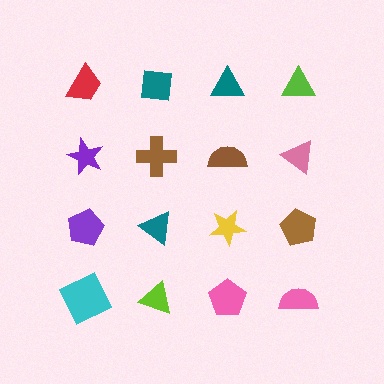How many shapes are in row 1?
4 shapes.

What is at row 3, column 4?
A brown pentagon.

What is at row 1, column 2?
A teal square.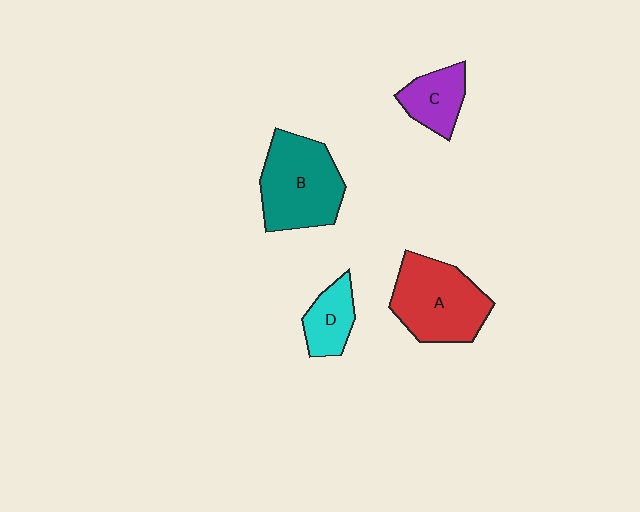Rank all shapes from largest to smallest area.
From largest to smallest: B (teal), A (red), C (purple), D (cyan).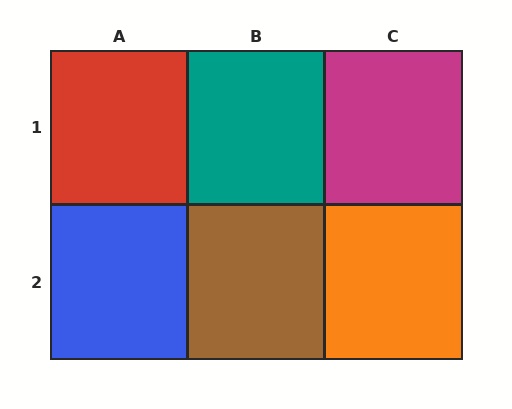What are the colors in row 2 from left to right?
Blue, brown, orange.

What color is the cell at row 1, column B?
Teal.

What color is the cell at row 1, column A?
Red.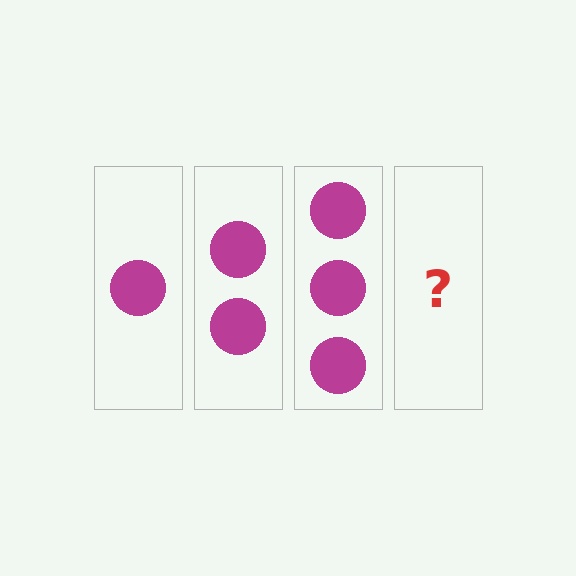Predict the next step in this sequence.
The next step is 4 circles.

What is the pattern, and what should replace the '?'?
The pattern is that each step adds one more circle. The '?' should be 4 circles.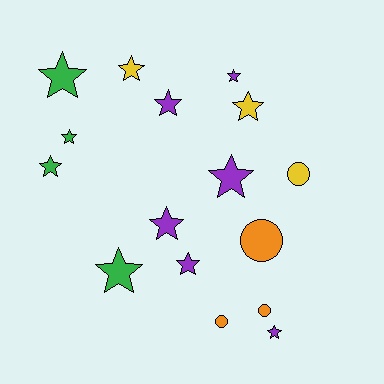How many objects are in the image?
There are 16 objects.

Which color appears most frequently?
Purple, with 6 objects.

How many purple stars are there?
There are 6 purple stars.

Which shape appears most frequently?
Star, with 12 objects.